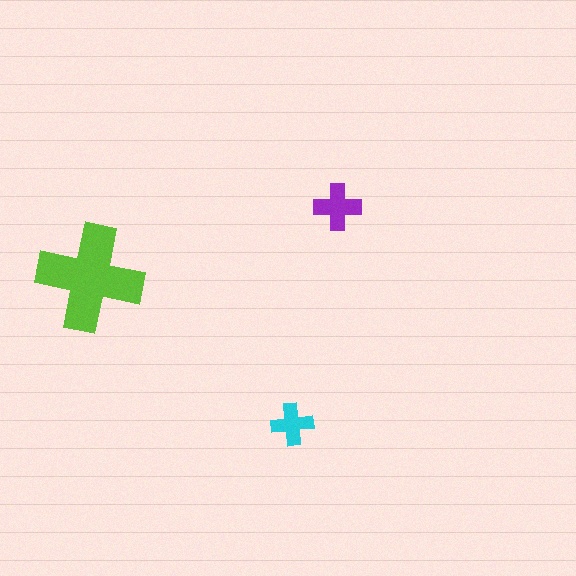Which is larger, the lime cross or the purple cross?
The lime one.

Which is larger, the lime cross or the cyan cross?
The lime one.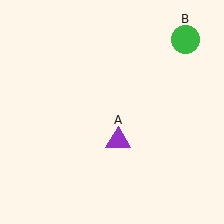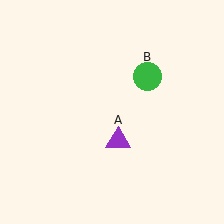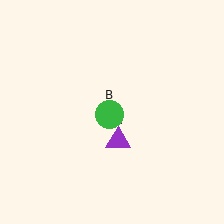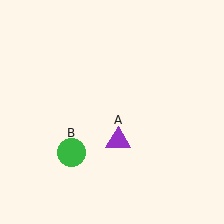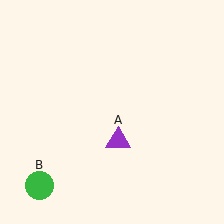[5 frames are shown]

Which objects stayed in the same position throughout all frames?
Purple triangle (object A) remained stationary.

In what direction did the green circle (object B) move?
The green circle (object B) moved down and to the left.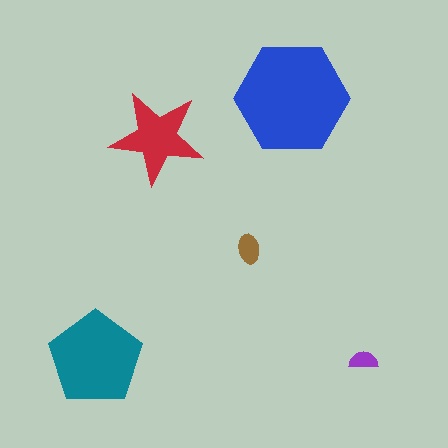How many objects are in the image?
There are 5 objects in the image.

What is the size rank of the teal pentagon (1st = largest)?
2nd.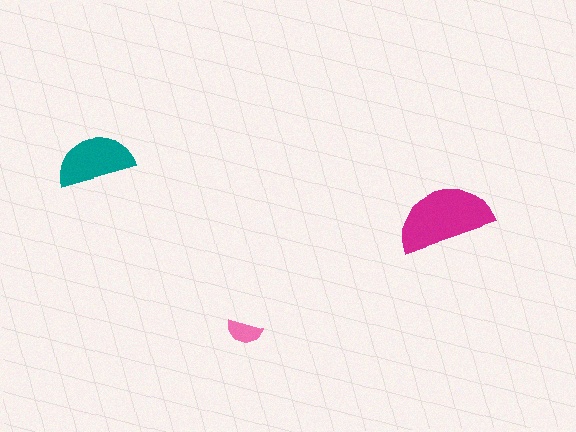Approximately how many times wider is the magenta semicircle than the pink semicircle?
About 2.5 times wider.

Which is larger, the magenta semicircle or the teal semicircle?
The magenta one.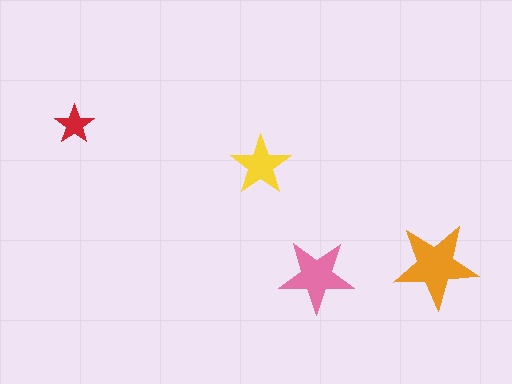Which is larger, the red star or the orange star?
The orange one.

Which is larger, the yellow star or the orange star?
The orange one.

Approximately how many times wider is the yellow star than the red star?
About 1.5 times wider.